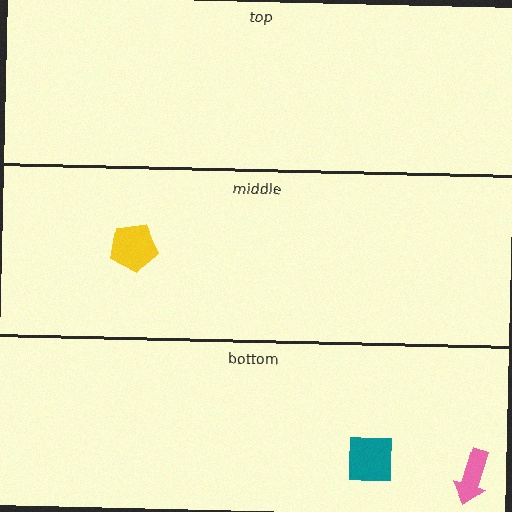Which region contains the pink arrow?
The bottom region.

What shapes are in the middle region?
The yellow pentagon.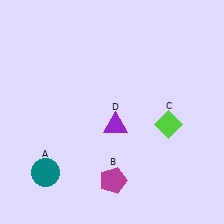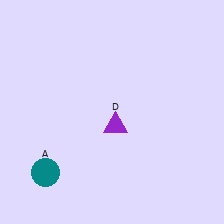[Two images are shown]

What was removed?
The magenta pentagon (B), the lime diamond (C) were removed in Image 2.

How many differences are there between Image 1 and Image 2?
There are 2 differences between the two images.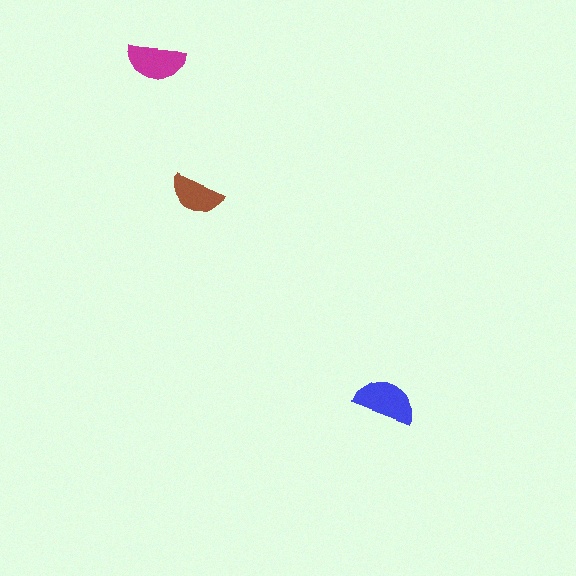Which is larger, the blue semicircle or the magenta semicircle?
The blue one.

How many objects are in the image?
There are 3 objects in the image.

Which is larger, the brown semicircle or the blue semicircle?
The blue one.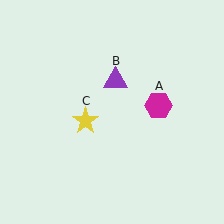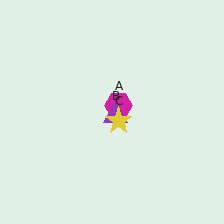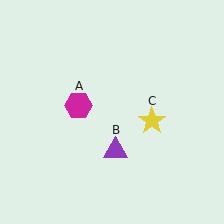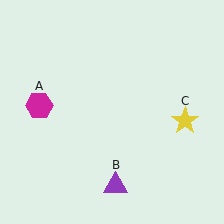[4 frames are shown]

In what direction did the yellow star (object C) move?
The yellow star (object C) moved right.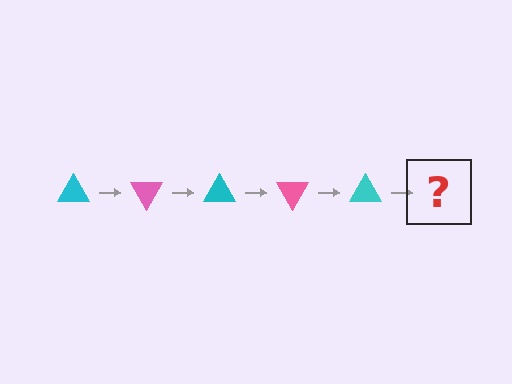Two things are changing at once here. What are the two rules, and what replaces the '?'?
The two rules are that it rotates 60 degrees each step and the color cycles through cyan and pink. The '?' should be a pink triangle, rotated 300 degrees from the start.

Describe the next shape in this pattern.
It should be a pink triangle, rotated 300 degrees from the start.